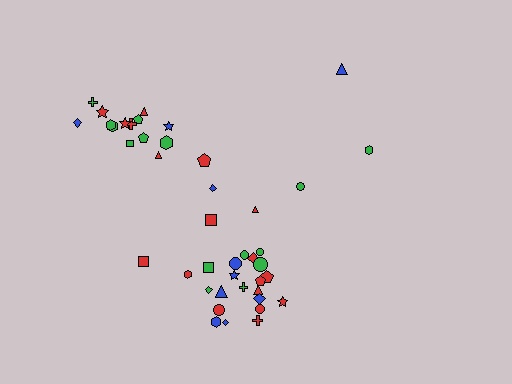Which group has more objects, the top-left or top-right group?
The top-left group.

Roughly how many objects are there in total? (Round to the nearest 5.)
Roughly 45 objects in total.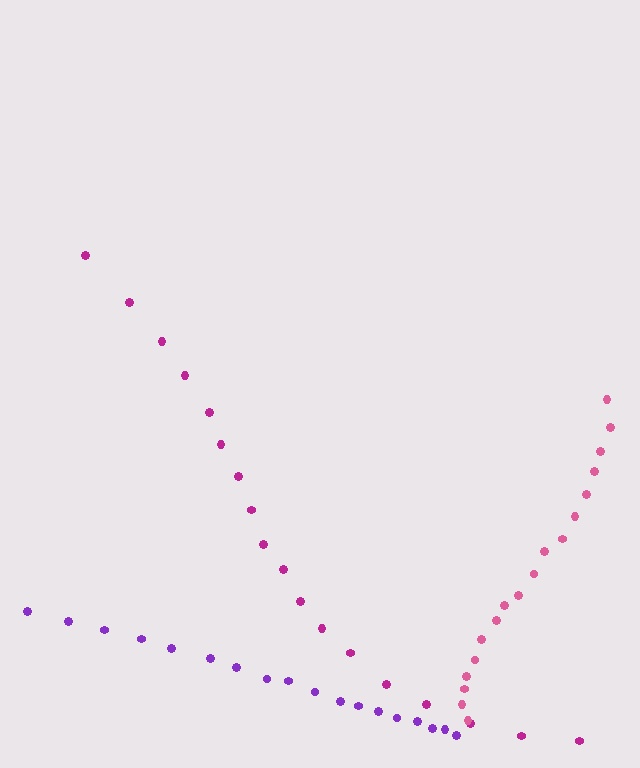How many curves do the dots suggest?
There are 3 distinct paths.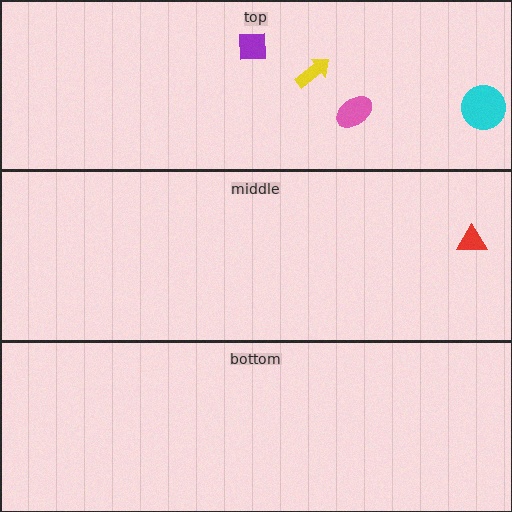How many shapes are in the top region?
4.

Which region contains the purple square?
The top region.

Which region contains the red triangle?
The middle region.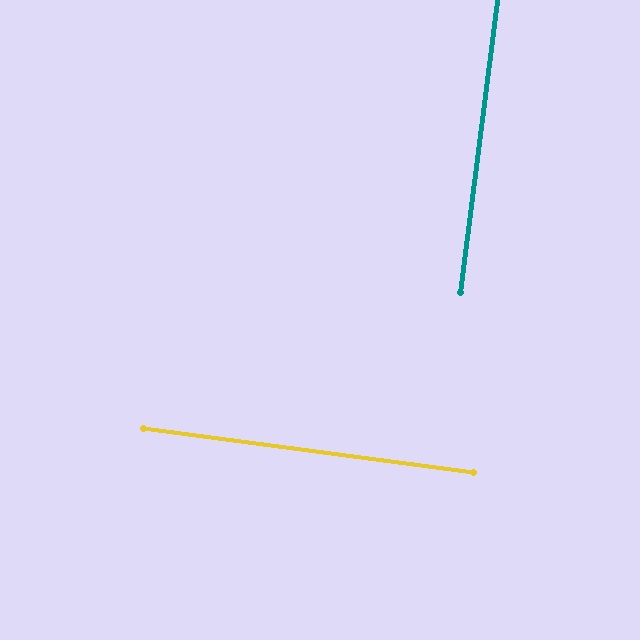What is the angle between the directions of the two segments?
Approximately 90 degrees.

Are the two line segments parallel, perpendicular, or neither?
Perpendicular — they meet at approximately 90°.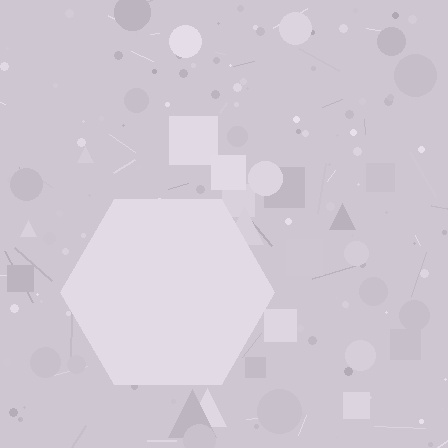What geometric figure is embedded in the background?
A hexagon is embedded in the background.